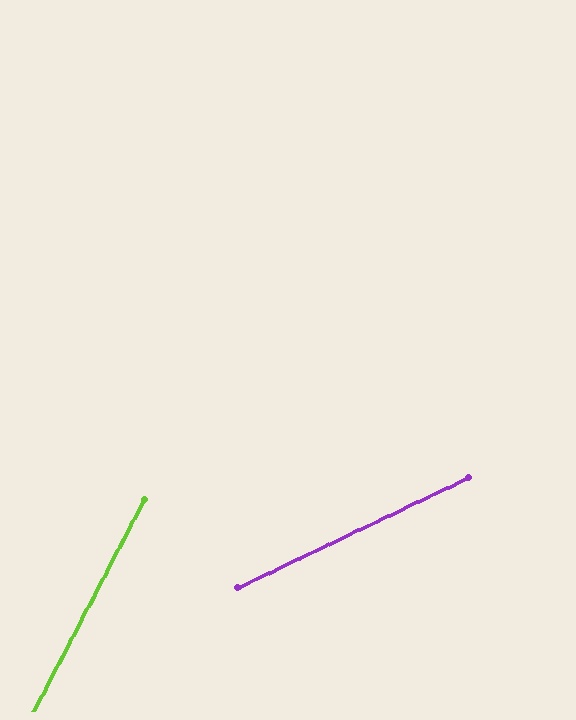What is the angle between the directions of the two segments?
Approximately 37 degrees.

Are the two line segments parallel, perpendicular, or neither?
Neither parallel nor perpendicular — they differ by about 37°.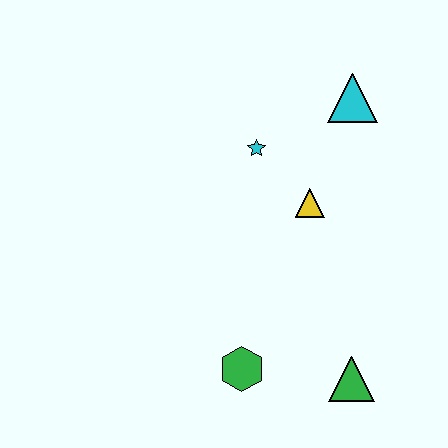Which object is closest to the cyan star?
The yellow triangle is closest to the cyan star.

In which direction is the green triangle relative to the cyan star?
The green triangle is below the cyan star.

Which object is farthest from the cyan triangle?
The green hexagon is farthest from the cyan triangle.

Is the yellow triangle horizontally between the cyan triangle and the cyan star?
Yes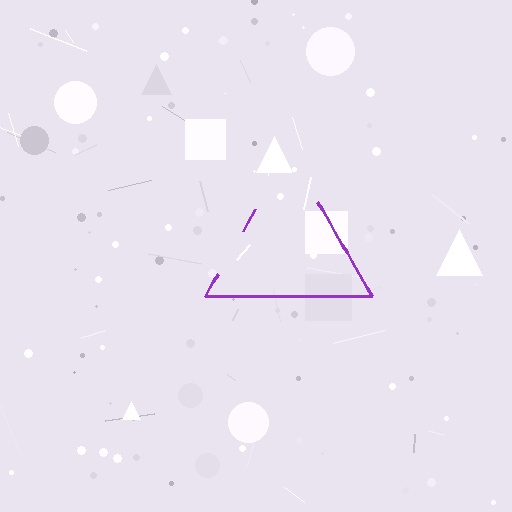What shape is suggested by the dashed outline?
The dashed outline suggests a triangle.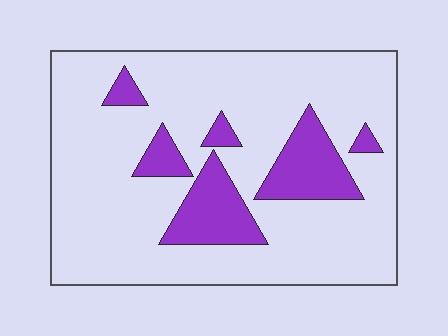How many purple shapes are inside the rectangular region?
6.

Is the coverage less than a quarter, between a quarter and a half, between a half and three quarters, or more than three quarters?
Less than a quarter.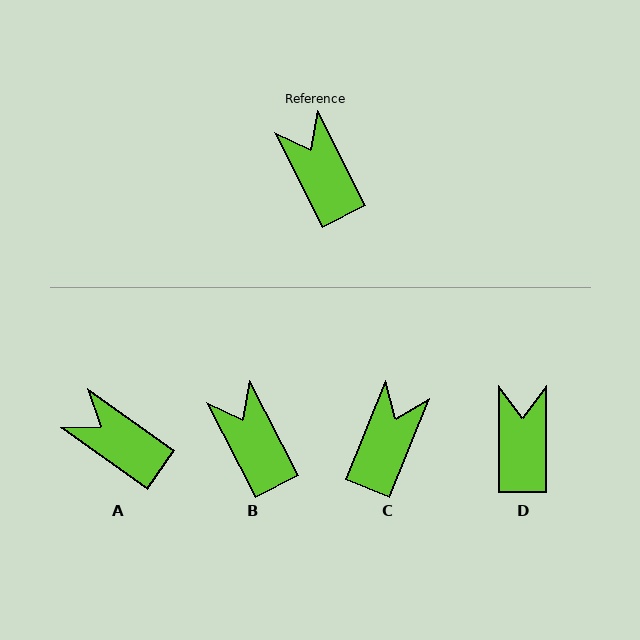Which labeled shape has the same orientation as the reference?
B.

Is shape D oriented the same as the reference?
No, it is off by about 27 degrees.